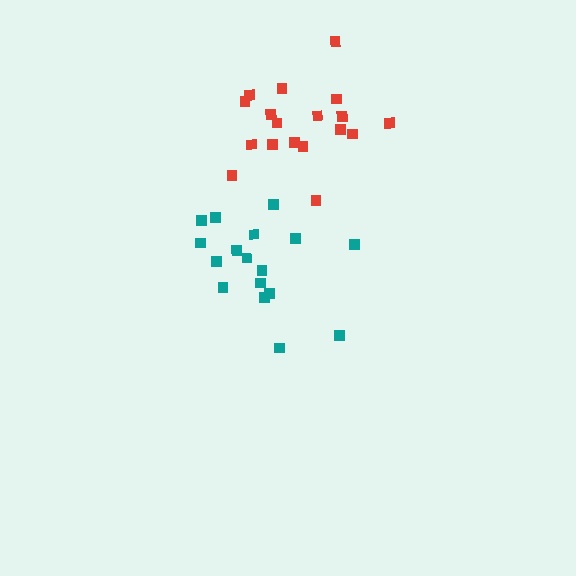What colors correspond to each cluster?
The clusters are colored: red, teal.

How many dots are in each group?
Group 1: 18 dots, Group 2: 17 dots (35 total).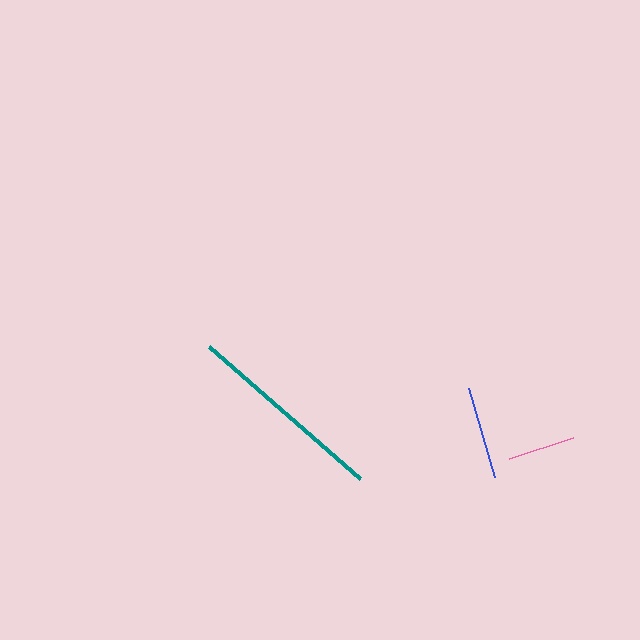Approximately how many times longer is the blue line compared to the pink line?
The blue line is approximately 1.4 times the length of the pink line.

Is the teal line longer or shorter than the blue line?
The teal line is longer than the blue line.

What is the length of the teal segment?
The teal segment is approximately 200 pixels long.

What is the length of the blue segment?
The blue segment is approximately 93 pixels long.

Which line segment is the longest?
The teal line is the longest at approximately 200 pixels.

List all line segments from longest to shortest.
From longest to shortest: teal, blue, pink.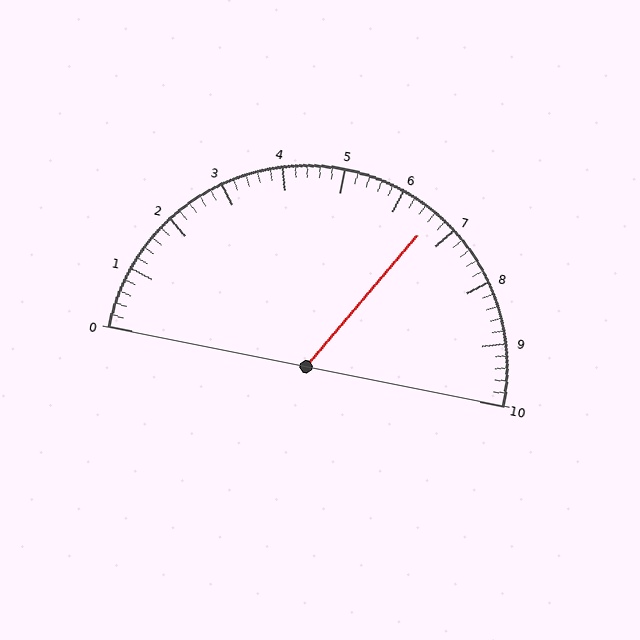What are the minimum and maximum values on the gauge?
The gauge ranges from 0 to 10.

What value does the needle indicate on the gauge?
The needle indicates approximately 6.6.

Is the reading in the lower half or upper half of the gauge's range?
The reading is in the upper half of the range (0 to 10).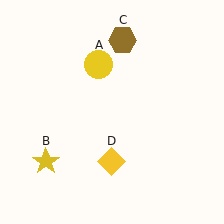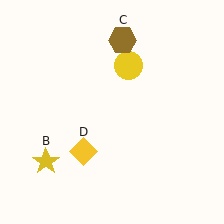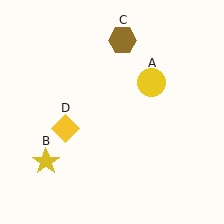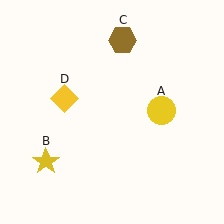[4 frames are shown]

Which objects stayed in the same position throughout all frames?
Yellow star (object B) and brown hexagon (object C) remained stationary.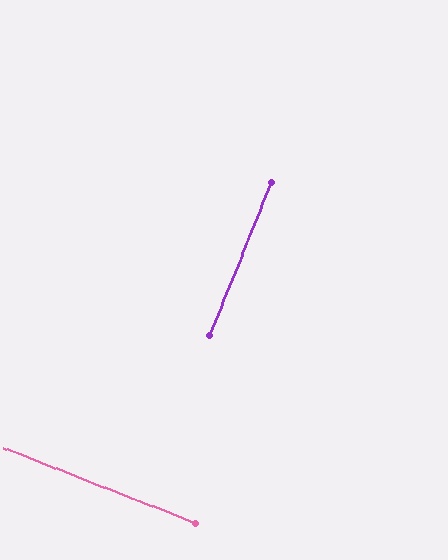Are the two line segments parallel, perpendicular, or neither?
Perpendicular — they meet at approximately 90°.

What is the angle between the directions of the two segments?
Approximately 90 degrees.